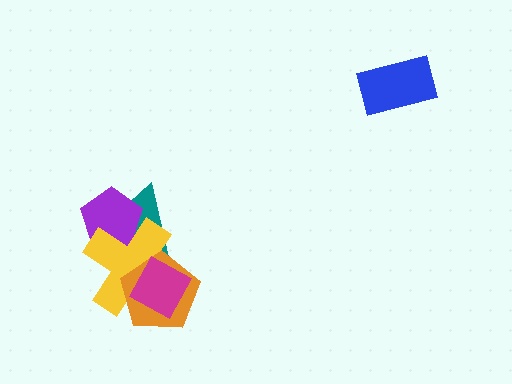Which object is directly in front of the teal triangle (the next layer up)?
The purple pentagon is directly in front of the teal triangle.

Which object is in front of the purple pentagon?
The yellow cross is in front of the purple pentagon.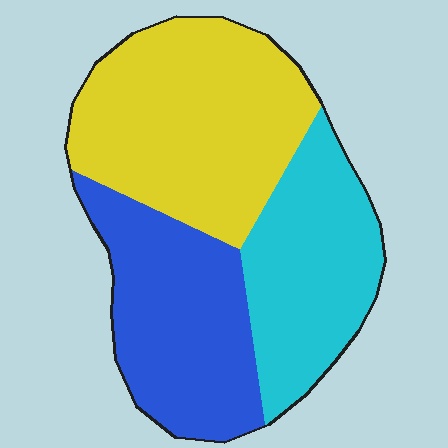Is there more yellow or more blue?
Yellow.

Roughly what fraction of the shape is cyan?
Cyan covers roughly 30% of the shape.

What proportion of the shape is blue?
Blue covers about 30% of the shape.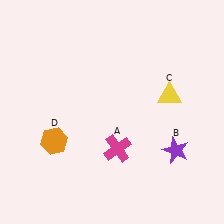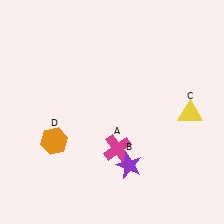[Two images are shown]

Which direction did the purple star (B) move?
The purple star (B) moved left.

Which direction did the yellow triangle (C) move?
The yellow triangle (C) moved right.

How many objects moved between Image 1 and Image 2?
2 objects moved between the two images.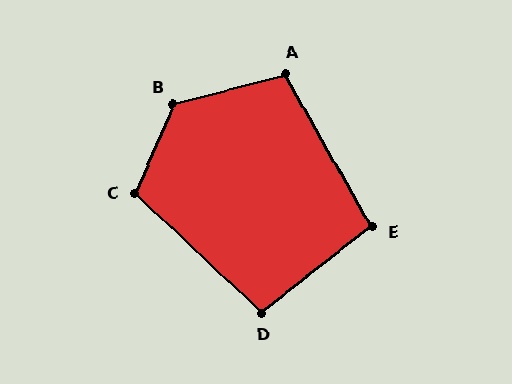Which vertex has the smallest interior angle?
E, at approximately 98 degrees.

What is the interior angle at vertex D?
Approximately 99 degrees (obtuse).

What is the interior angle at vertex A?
Approximately 105 degrees (obtuse).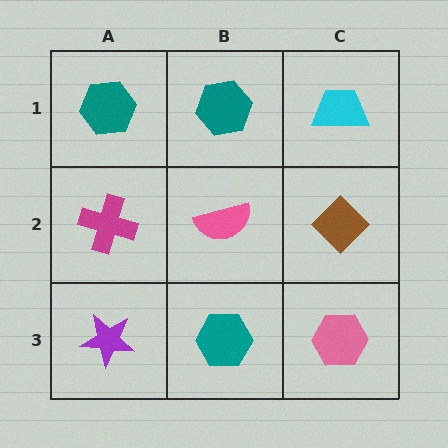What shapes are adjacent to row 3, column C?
A brown diamond (row 2, column C), a teal hexagon (row 3, column B).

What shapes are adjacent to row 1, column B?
A pink semicircle (row 2, column B), a teal hexagon (row 1, column A), a cyan trapezoid (row 1, column C).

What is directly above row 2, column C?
A cyan trapezoid.